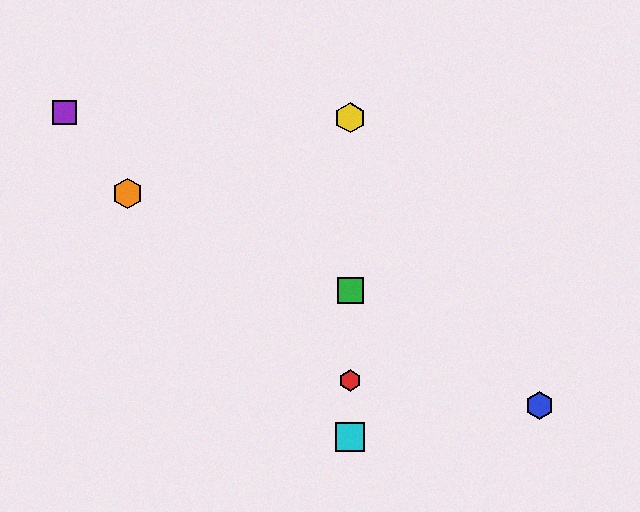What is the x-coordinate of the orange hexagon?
The orange hexagon is at x≈127.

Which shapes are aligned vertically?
The red hexagon, the green square, the yellow hexagon, the cyan square are aligned vertically.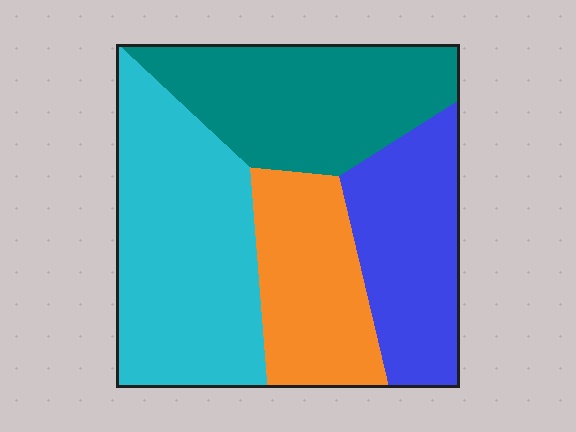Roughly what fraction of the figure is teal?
Teal takes up between a sixth and a third of the figure.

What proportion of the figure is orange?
Orange takes up less than a quarter of the figure.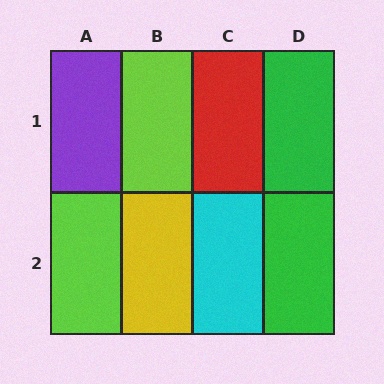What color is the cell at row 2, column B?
Yellow.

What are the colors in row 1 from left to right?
Purple, lime, red, green.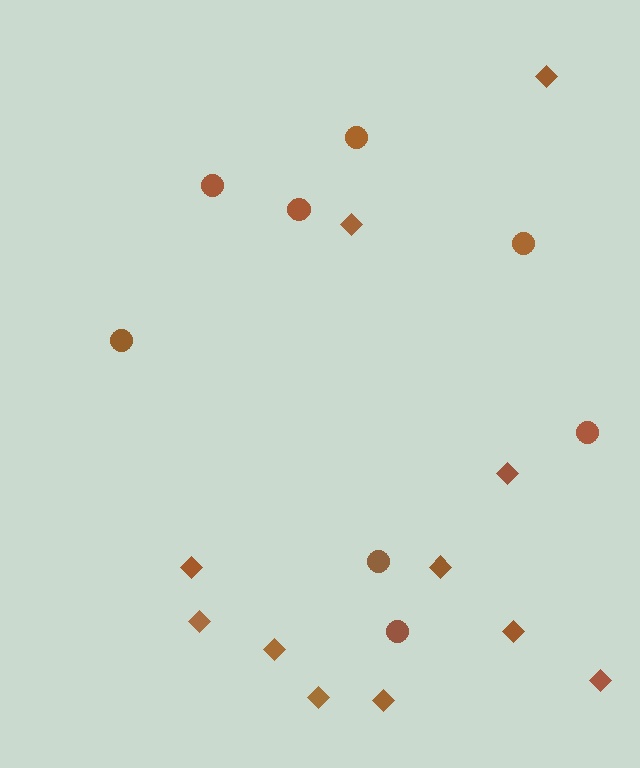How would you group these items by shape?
There are 2 groups: one group of circles (8) and one group of diamonds (11).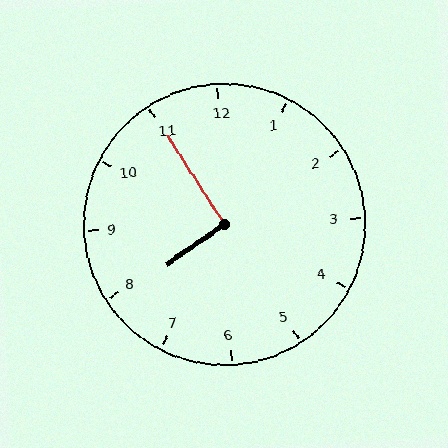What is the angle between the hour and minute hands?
Approximately 92 degrees.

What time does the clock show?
7:55.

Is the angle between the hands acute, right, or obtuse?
It is right.